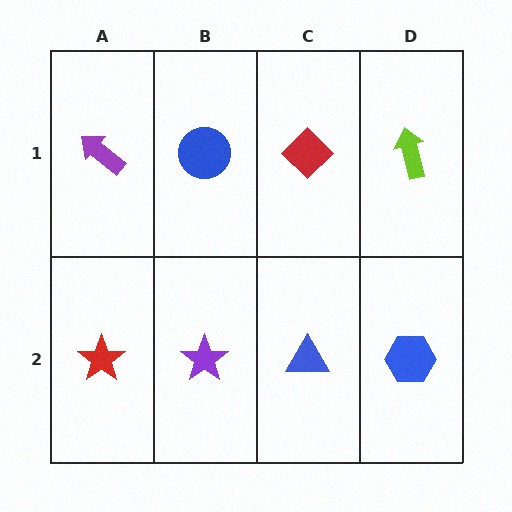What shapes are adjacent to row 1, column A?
A red star (row 2, column A), a blue circle (row 1, column B).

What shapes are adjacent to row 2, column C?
A red diamond (row 1, column C), a purple star (row 2, column B), a blue hexagon (row 2, column D).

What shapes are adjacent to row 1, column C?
A blue triangle (row 2, column C), a blue circle (row 1, column B), a lime arrow (row 1, column D).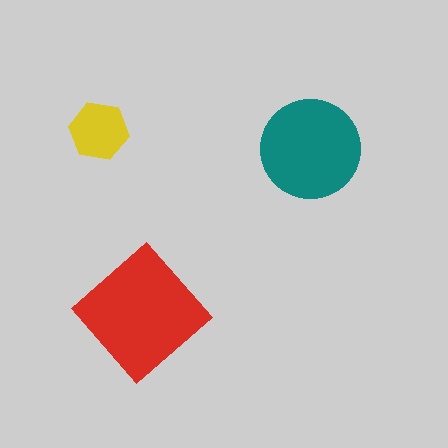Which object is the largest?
The red diamond.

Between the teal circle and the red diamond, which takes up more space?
The red diamond.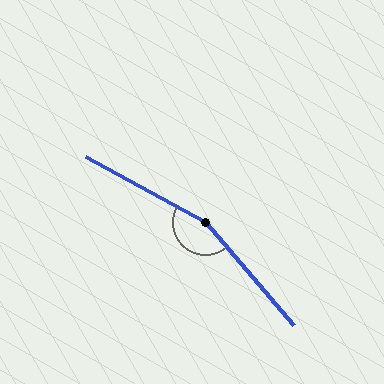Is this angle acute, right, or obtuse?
It is obtuse.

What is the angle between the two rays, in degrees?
Approximately 159 degrees.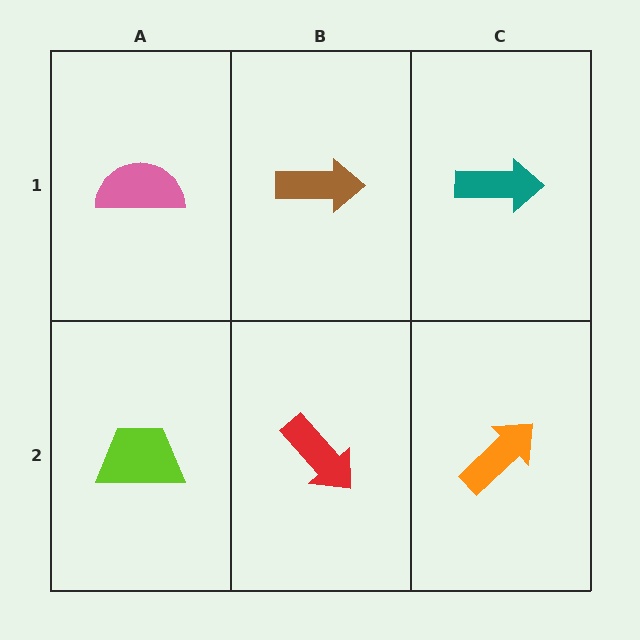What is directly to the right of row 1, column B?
A teal arrow.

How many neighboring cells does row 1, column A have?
2.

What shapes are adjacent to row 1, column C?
An orange arrow (row 2, column C), a brown arrow (row 1, column B).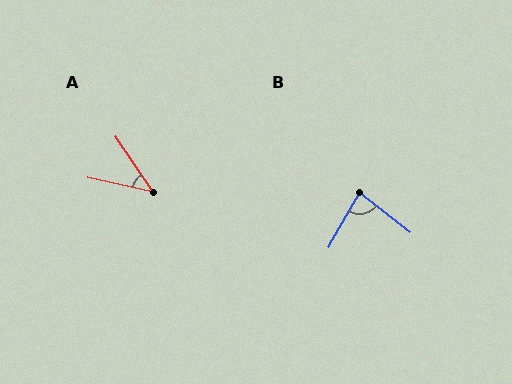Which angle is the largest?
B, at approximately 81 degrees.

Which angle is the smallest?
A, at approximately 43 degrees.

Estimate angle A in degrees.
Approximately 43 degrees.